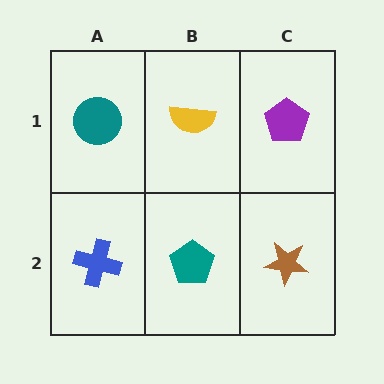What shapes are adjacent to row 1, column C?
A brown star (row 2, column C), a yellow semicircle (row 1, column B).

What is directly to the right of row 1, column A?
A yellow semicircle.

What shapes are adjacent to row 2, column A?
A teal circle (row 1, column A), a teal pentagon (row 2, column B).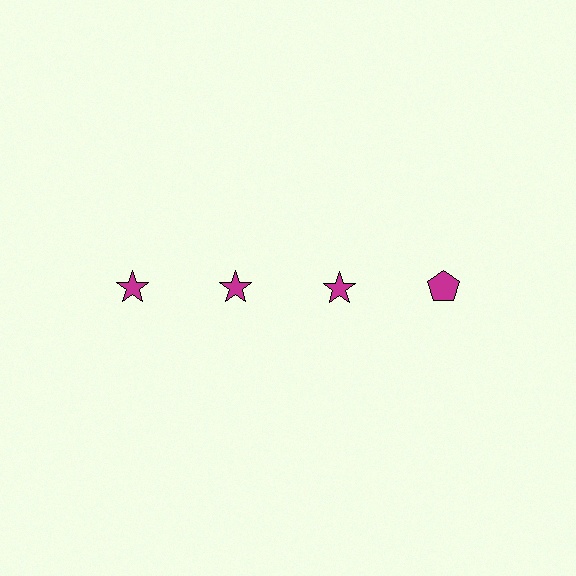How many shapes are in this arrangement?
There are 4 shapes arranged in a grid pattern.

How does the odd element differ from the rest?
It has a different shape: pentagon instead of star.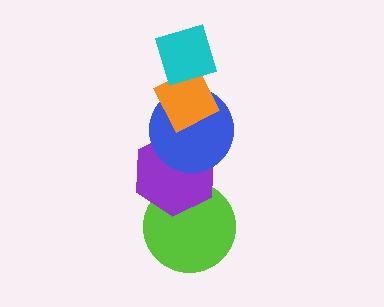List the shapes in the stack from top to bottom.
From top to bottom: the cyan diamond, the orange diamond, the blue circle, the purple hexagon, the lime circle.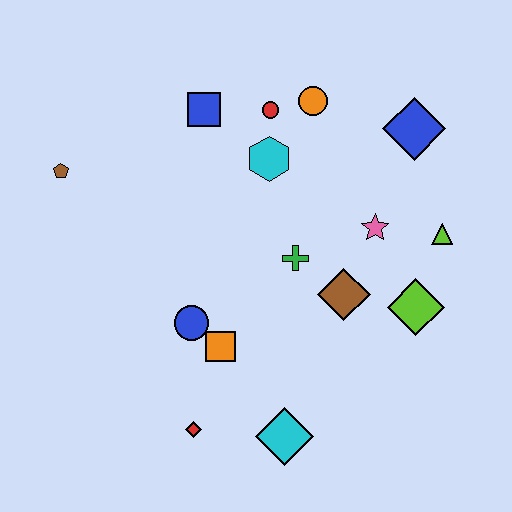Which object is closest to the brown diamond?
The green cross is closest to the brown diamond.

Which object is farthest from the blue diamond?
The red diamond is farthest from the blue diamond.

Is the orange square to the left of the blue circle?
No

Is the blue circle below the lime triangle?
Yes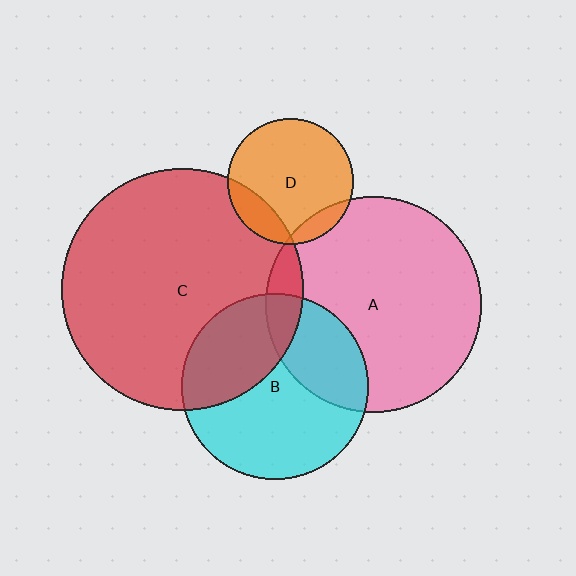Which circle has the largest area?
Circle C (red).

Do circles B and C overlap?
Yes.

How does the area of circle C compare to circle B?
Approximately 1.7 times.